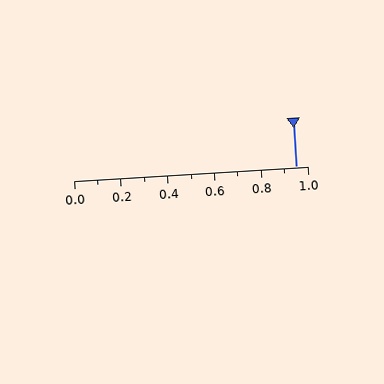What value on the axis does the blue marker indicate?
The marker indicates approximately 0.95.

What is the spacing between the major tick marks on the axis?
The major ticks are spaced 0.2 apart.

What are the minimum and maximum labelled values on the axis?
The axis runs from 0.0 to 1.0.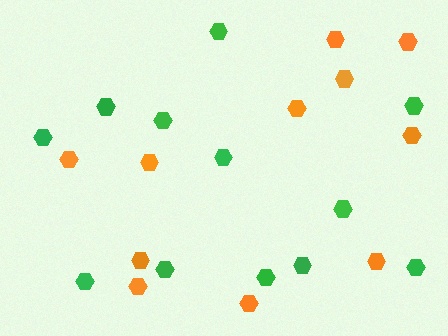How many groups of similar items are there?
There are 2 groups: one group of green hexagons (12) and one group of orange hexagons (11).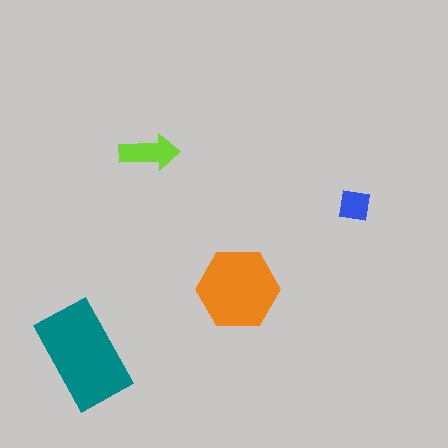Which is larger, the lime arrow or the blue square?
The lime arrow.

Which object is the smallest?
The blue square.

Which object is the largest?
The teal rectangle.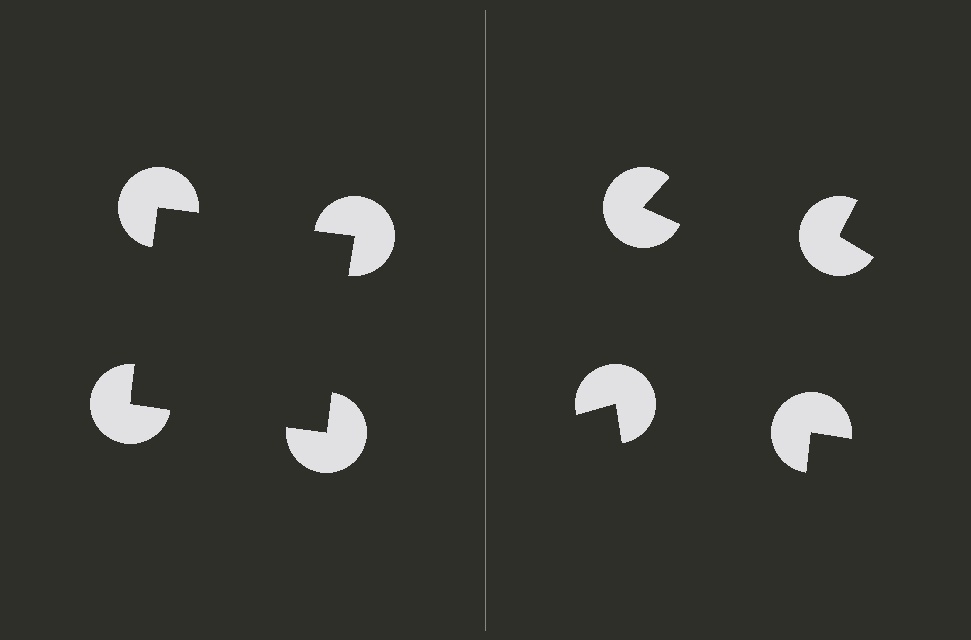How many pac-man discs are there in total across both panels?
8 — 4 on each side.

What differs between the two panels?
The pac-man discs are positioned identically on both sides; only the wedge orientations differ. On the left they align to a square; on the right they are misaligned.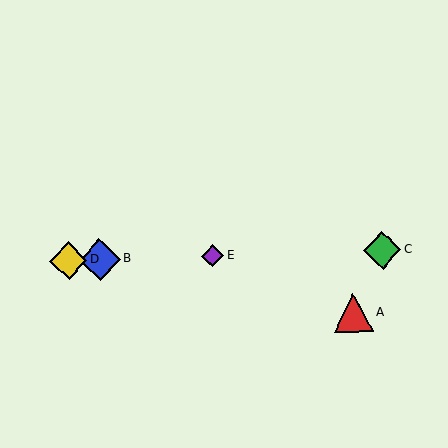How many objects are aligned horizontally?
4 objects (B, C, D, E) are aligned horizontally.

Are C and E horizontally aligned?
Yes, both are at y≈250.